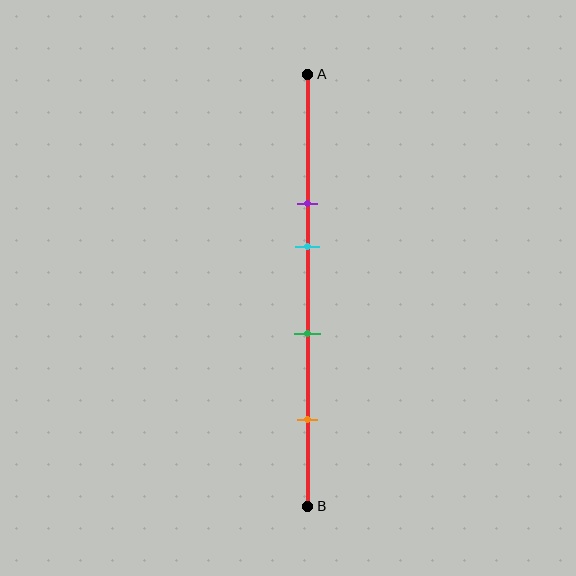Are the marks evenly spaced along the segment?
No, the marks are not evenly spaced.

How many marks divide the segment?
There are 4 marks dividing the segment.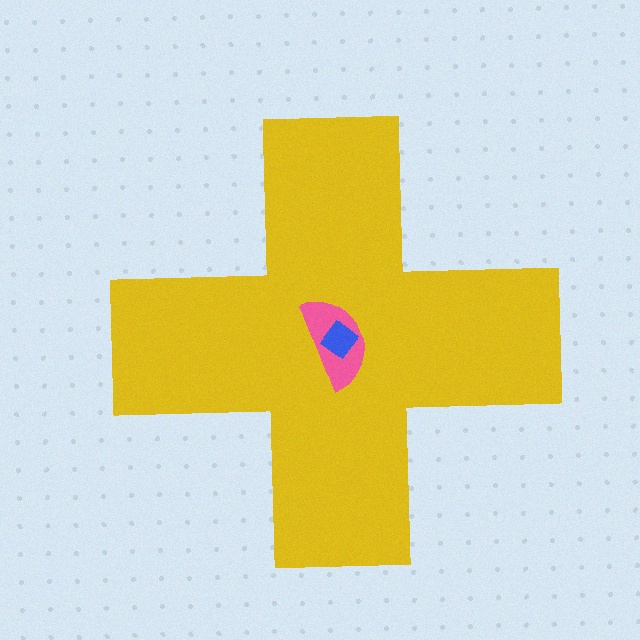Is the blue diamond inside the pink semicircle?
Yes.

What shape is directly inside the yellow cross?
The pink semicircle.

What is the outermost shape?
The yellow cross.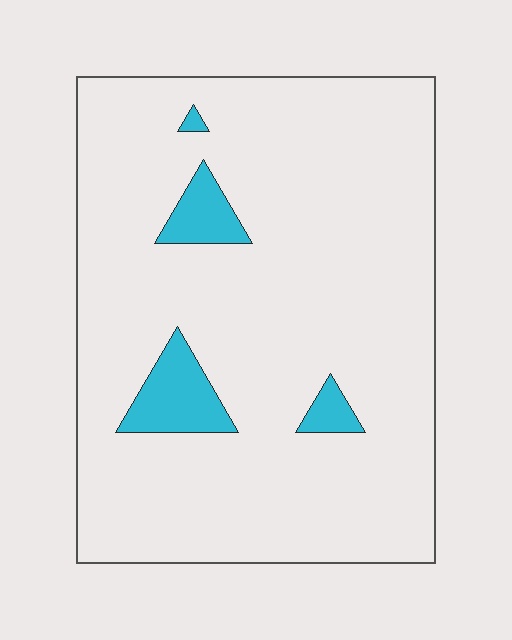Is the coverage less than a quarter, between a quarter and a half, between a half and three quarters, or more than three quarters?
Less than a quarter.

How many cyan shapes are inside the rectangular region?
4.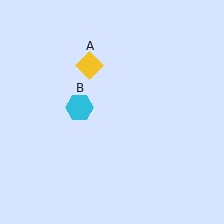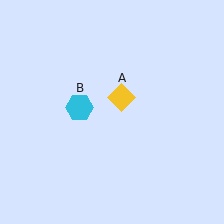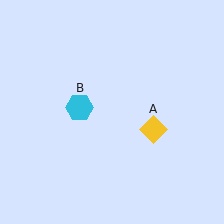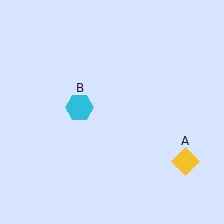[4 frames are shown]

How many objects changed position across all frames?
1 object changed position: yellow diamond (object A).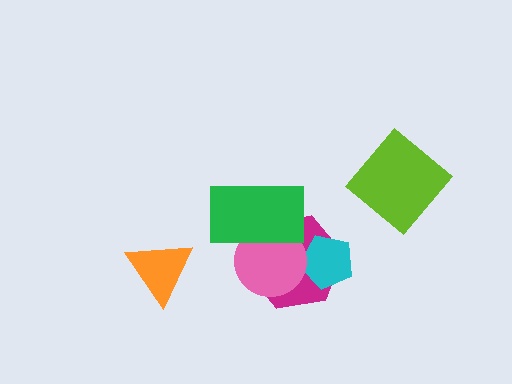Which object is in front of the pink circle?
The green rectangle is in front of the pink circle.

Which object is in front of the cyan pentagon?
The pink circle is in front of the cyan pentagon.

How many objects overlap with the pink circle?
3 objects overlap with the pink circle.